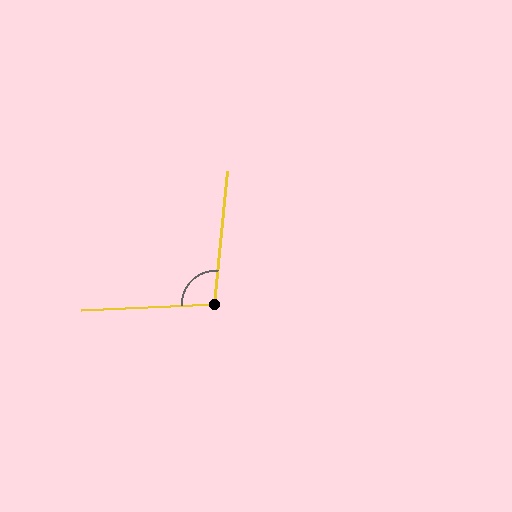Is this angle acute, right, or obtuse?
It is obtuse.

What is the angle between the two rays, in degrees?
Approximately 98 degrees.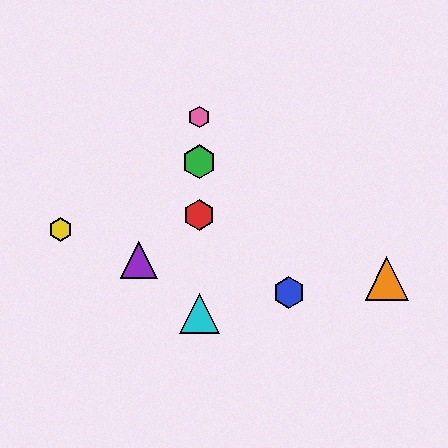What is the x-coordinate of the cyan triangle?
The cyan triangle is at x≈199.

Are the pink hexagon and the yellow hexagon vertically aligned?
No, the pink hexagon is at x≈199 and the yellow hexagon is at x≈61.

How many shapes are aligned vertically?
4 shapes (the red hexagon, the green hexagon, the cyan triangle, the pink hexagon) are aligned vertically.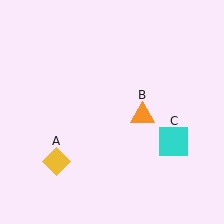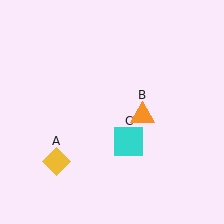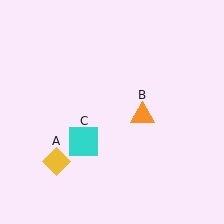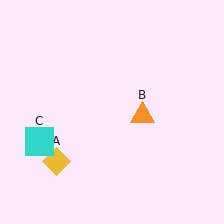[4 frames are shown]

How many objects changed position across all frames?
1 object changed position: cyan square (object C).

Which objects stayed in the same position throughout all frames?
Yellow diamond (object A) and orange triangle (object B) remained stationary.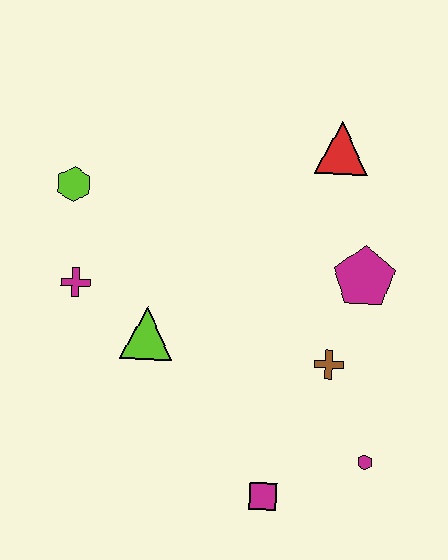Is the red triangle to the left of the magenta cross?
No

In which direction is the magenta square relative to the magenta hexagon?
The magenta square is to the left of the magenta hexagon.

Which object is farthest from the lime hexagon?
The magenta hexagon is farthest from the lime hexagon.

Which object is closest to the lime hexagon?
The magenta cross is closest to the lime hexagon.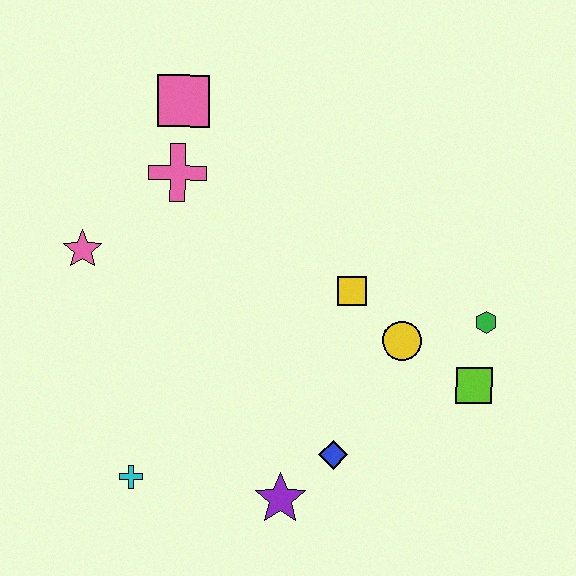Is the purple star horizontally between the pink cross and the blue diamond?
Yes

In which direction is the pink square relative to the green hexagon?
The pink square is to the left of the green hexagon.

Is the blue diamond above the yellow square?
No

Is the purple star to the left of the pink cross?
No